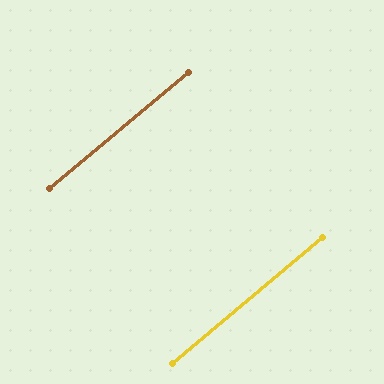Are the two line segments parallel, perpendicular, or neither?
Parallel — their directions differ by only 0.3°.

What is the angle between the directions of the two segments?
Approximately 0 degrees.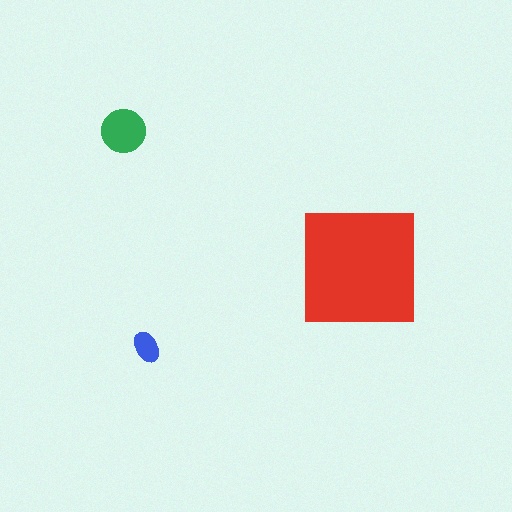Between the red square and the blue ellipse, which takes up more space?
The red square.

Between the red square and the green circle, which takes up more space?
The red square.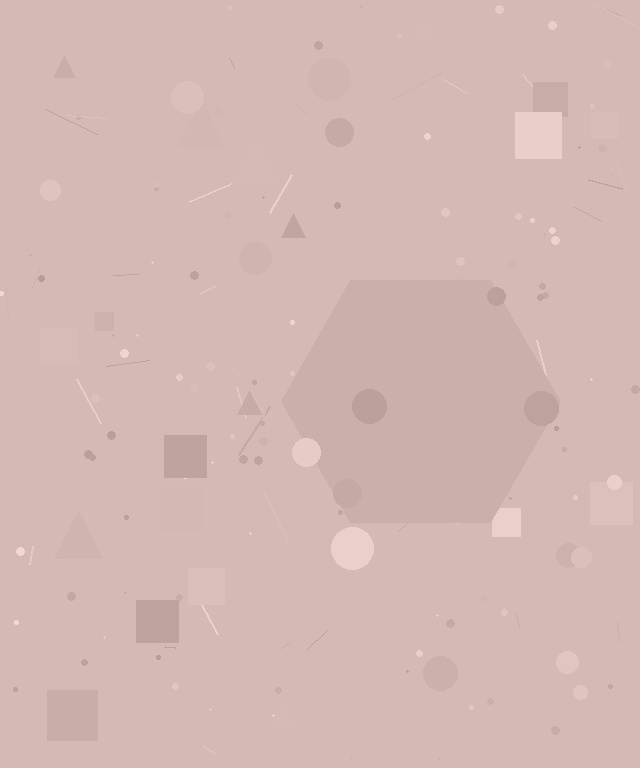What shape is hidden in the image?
A hexagon is hidden in the image.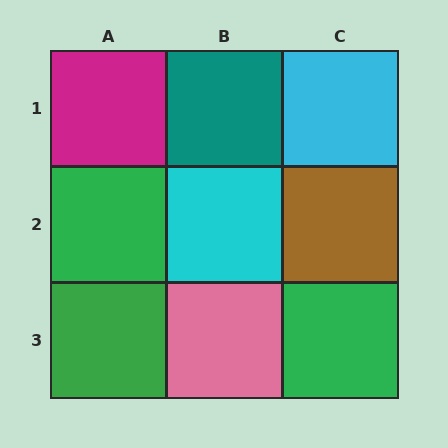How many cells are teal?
1 cell is teal.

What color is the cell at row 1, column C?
Cyan.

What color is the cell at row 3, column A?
Green.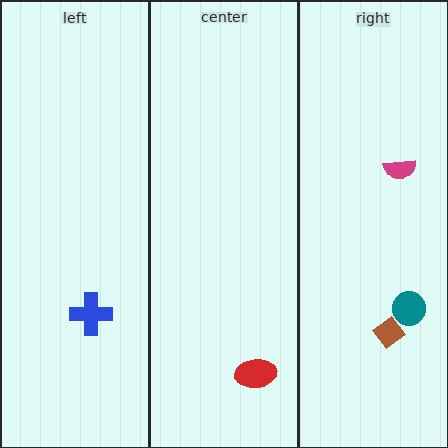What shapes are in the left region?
The blue cross.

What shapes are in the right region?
The magenta semicircle, the teal circle, the brown diamond.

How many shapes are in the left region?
1.